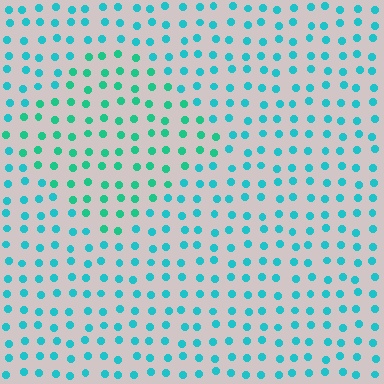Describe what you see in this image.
The image is filled with small cyan elements in a uniform arrangement. A diamond-shaped region is visible where the elements are tinted to a slightly different hue, forming a subtle color boundary.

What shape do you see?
I see a diamond.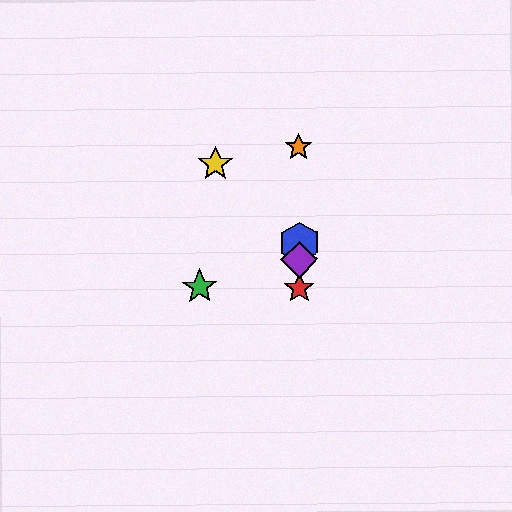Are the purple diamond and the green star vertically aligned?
No, the purple diamond is at x≈299 and the green star is at x≈200.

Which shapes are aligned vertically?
The red star, the blue hexagon, the purple diamond, the orange star are aligned vertically.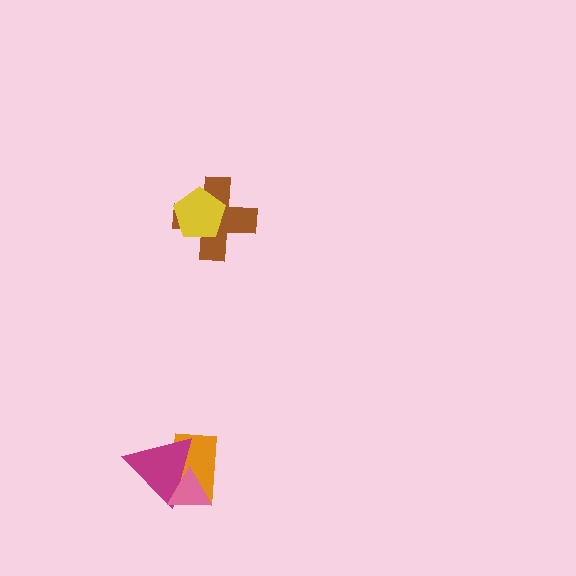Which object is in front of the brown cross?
The yellow pentagon is in front of the brown cross.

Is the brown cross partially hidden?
Yes, it is partially covered by another shape.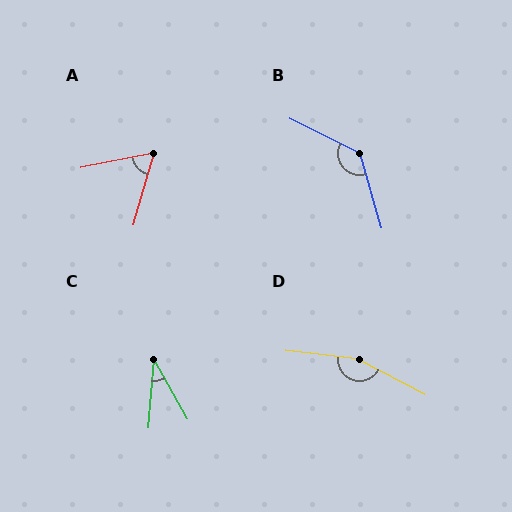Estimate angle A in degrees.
Approximately 63 degrees.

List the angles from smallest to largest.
C (34°), A (63°), B (133°), D (159°).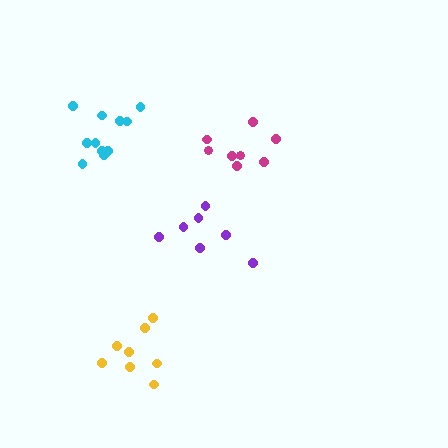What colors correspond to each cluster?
The clusters are colored: magenta, cyan, purple, yellow.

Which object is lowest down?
The yellow cluster is bottommost.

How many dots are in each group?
Group 1: 8 dots, Group 2: 11 dots, Group 3: 7 dots, Group 4: 8 dots (34 total).